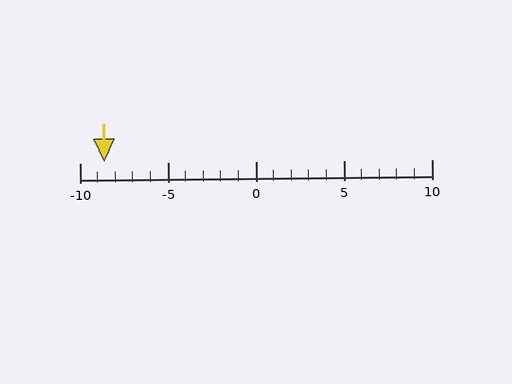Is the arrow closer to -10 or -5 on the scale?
The arrow is closer to -10.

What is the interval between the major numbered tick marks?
The major tick marks are spaced 5 units apart.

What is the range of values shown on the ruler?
The ruler shows values from -10 to 10.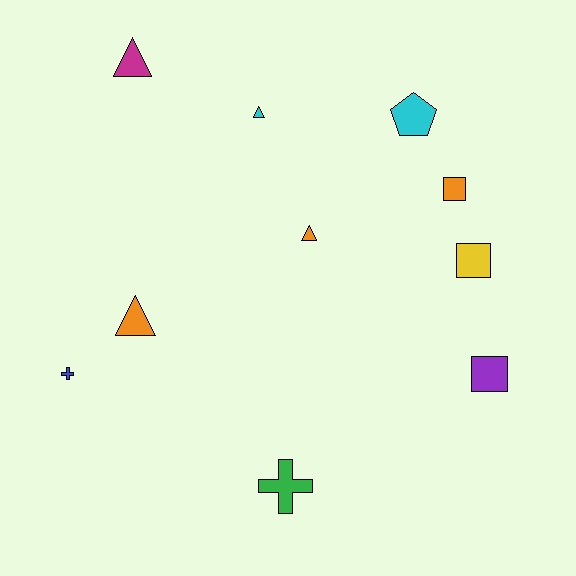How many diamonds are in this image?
There are no diamonds.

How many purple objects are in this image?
There is 1 purple object.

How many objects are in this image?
There are 10 objects.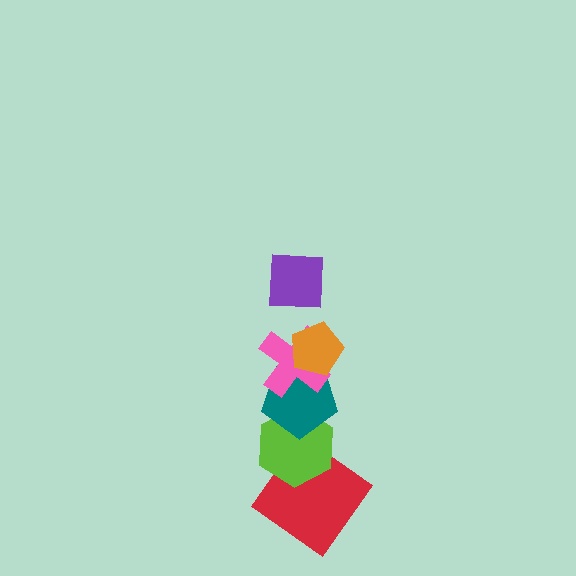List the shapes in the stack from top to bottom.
From top to bottom: the purple square, the orange pentagon, the pink cross, the teal pentagon, the lime hexagon, the red diamond.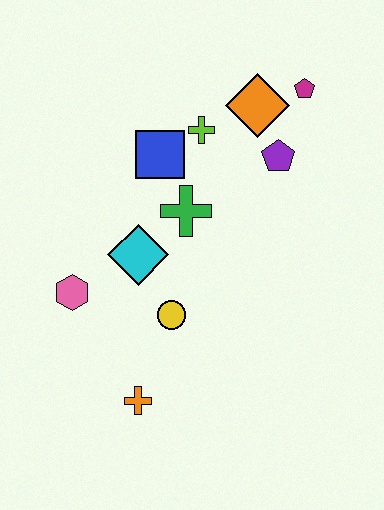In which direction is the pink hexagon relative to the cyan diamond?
The pink hexagon is to the left of the cyan diamond.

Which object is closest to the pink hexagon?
The cyan diamond is closest to the pink hexagon.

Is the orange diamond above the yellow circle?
Yes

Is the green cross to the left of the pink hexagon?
No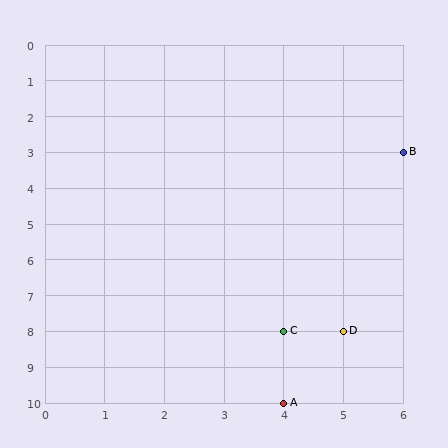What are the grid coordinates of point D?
Point D is at grid coordinates (5, 8).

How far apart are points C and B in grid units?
Points C and B are 2 columns and 5 rows apart (about 5.4 grid units diagonally).